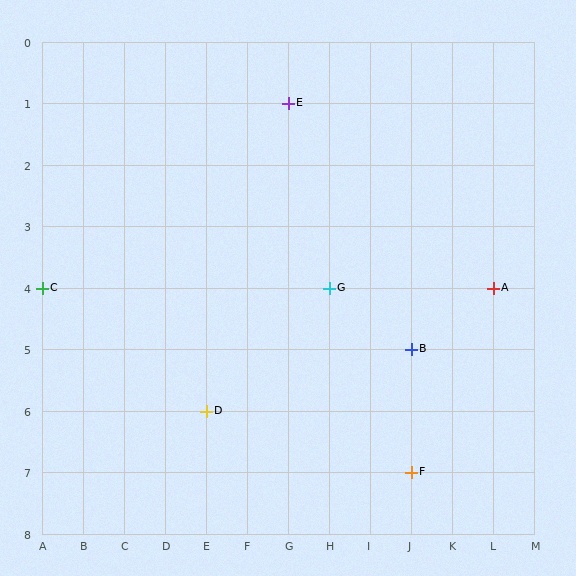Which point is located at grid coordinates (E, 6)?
Point D is at (E, 6).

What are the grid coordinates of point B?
Point B is at grid coordinates (J, 5).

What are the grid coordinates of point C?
Point C is at grid coordinates (A, 4).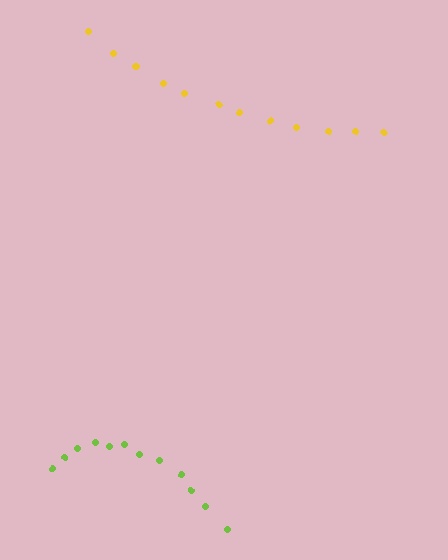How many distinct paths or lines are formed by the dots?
There are 2 distinct paths.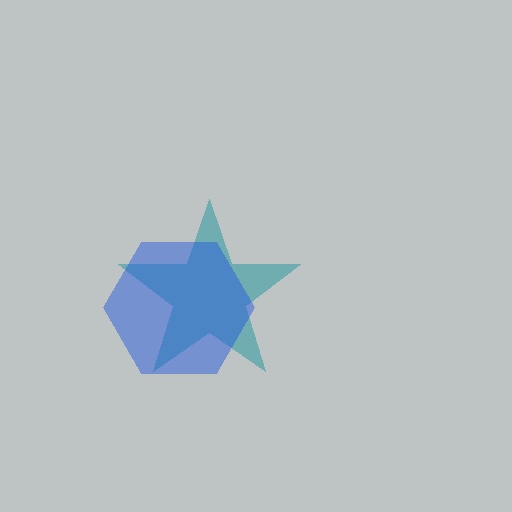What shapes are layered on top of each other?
The layered shapes are: a teal star, a blue hexagon.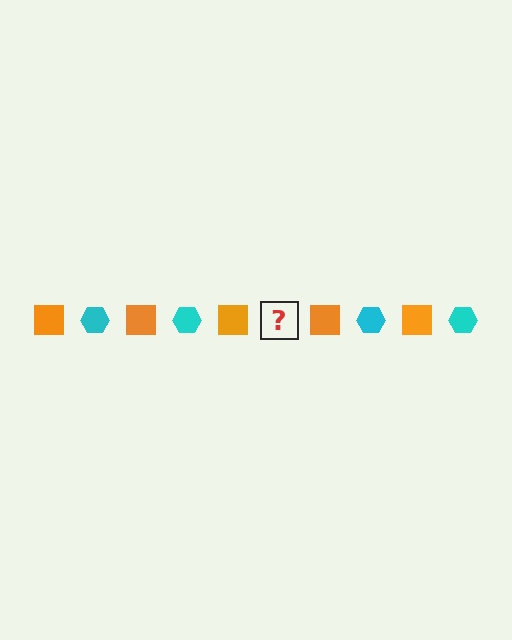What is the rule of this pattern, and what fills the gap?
The rule is that the pattern alternates between orange square and cyan hexagon. The gap should be filled with a cyan hexagon.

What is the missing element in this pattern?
The missing element is a cyan hexagon.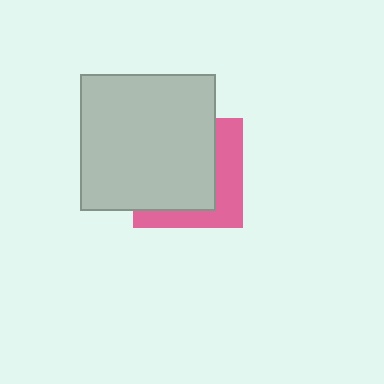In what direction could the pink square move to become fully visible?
The pink square could move toward the lower-right. That would shift it out from behind the light gray square entirely.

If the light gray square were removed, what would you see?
You would see the complete pink square.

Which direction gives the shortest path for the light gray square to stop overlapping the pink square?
Moving toward the upper-left gives the shortest separation.